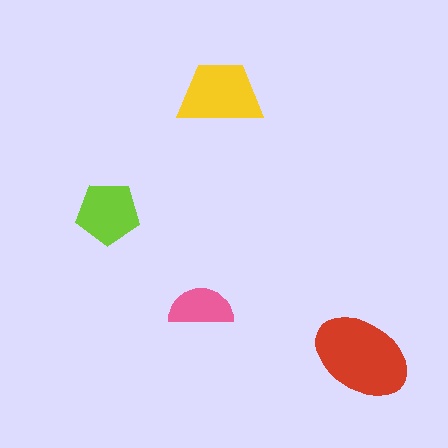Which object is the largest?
The red ellipse.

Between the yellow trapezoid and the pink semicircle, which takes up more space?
The yellow trapezoid.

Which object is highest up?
The yellow trapezoid is topmost.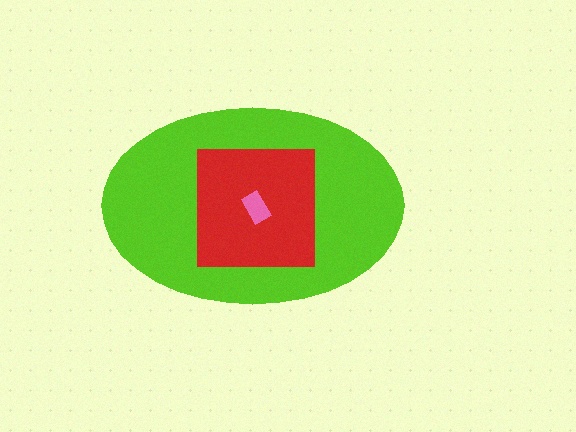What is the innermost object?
The pink rectangle.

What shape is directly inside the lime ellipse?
The red square.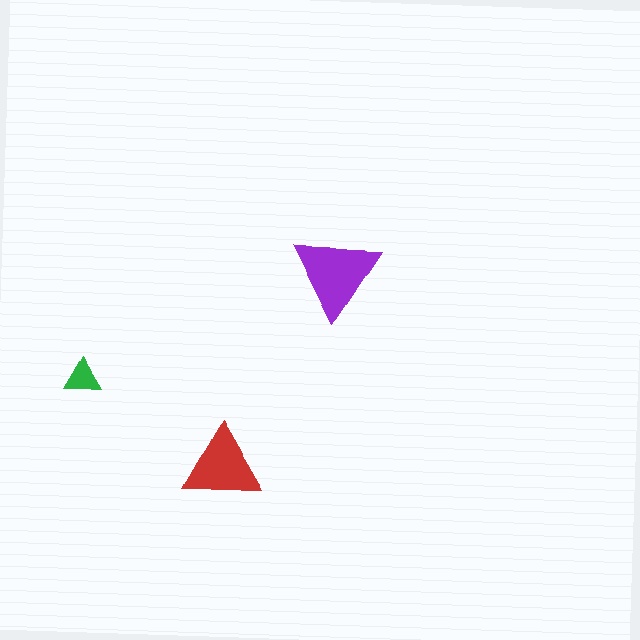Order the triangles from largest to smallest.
the purple one, the red one, the green one.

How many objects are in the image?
There are 3 objects in the image.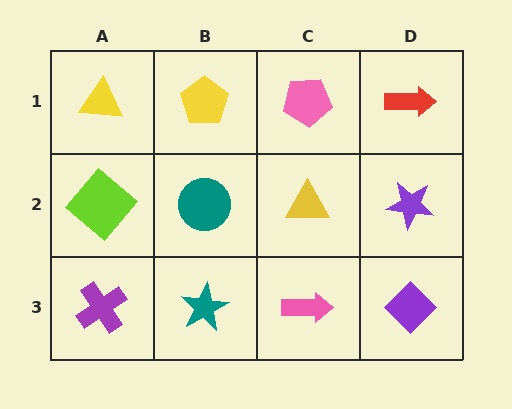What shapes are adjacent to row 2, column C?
A pink pentagon (row 1, column C), a pink arrow (row 3, column C), a teal circle (row 2, column B), a purple star (row 2, column D).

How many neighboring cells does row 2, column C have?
4.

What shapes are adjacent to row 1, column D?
A purple star (row 2, column D), a pink pentagon (row 1, column C).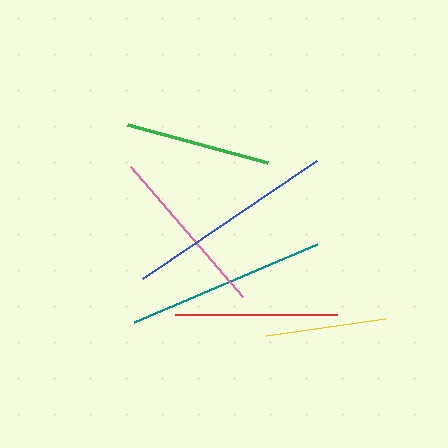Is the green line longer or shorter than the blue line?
The blue line is longer than the green line.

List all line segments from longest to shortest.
From longest to shortest: blue, teal, pink, red, green, yellow.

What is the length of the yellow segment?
The yellow segment is approximately 120 pixels long.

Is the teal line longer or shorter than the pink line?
The teal line is longer than the pink line.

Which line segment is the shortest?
The yellow line is the shortest at approximately 120 pixels.